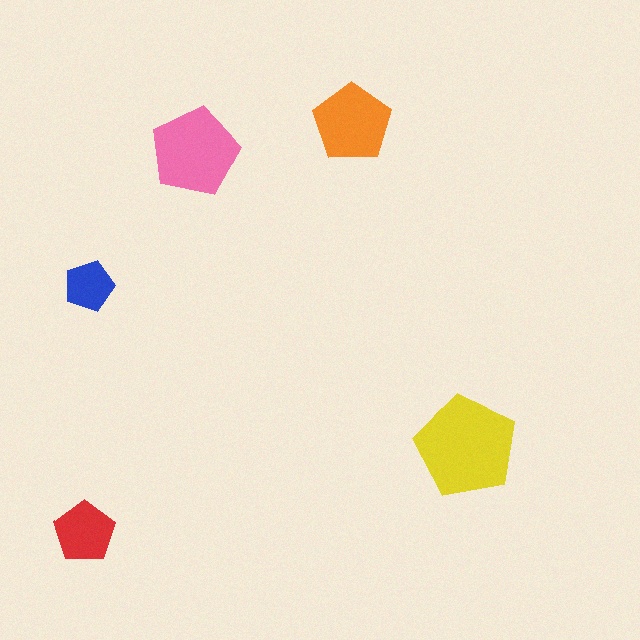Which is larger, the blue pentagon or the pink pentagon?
The pink one.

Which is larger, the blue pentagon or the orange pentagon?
The orange one.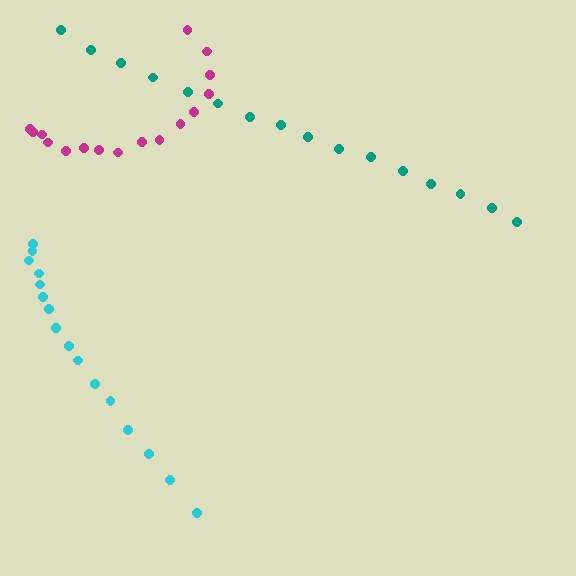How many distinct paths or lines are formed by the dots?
There are 3 distinct paths.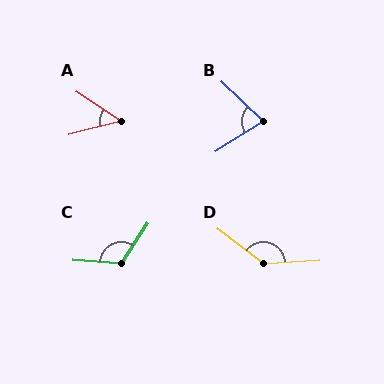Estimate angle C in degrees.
Approximately 120 degrees.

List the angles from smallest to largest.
A (48°), B (75°), C (120°), D (139°).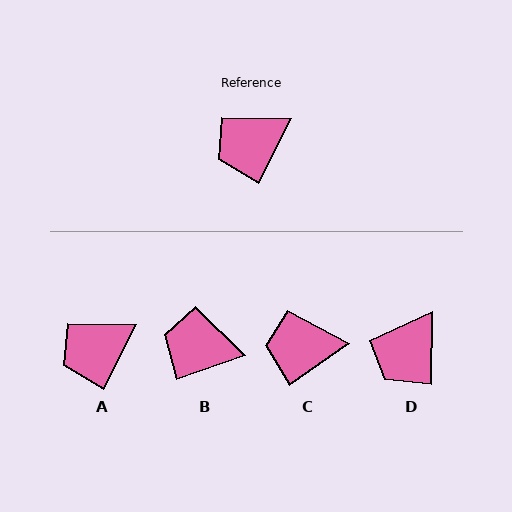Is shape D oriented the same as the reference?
No, it is off by about 26 degrees.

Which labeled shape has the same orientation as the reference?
A.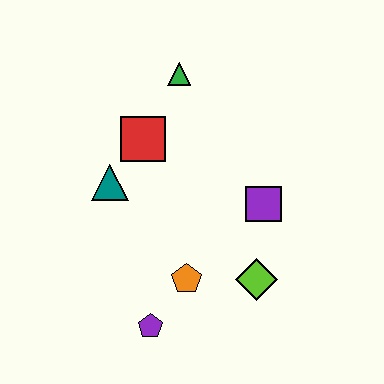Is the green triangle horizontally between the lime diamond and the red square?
Yes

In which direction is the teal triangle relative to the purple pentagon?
The teal triangle is above the purple pentagon.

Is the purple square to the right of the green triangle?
Yes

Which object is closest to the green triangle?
The red square is closest to the green triangle.